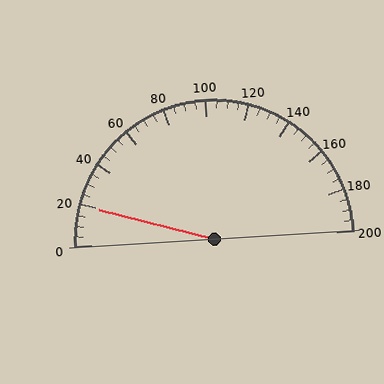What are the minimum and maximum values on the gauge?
The gauge ranges from 0 to 200.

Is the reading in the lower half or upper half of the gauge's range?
The reading is in the lower half of the range (0 to 200).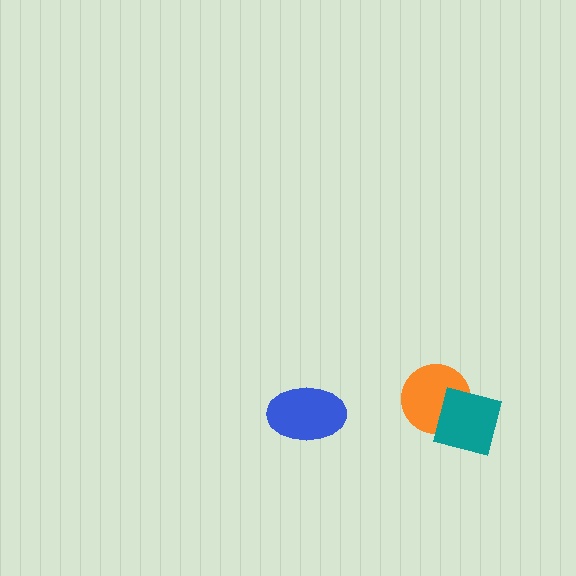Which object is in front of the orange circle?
The teal square is in front of the orange circle.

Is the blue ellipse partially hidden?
No, no other shape covers it.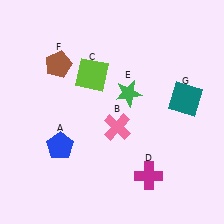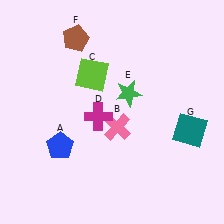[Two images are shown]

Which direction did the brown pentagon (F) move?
The brown pentagon (F) moved up.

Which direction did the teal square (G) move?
The teal square (G) moved down.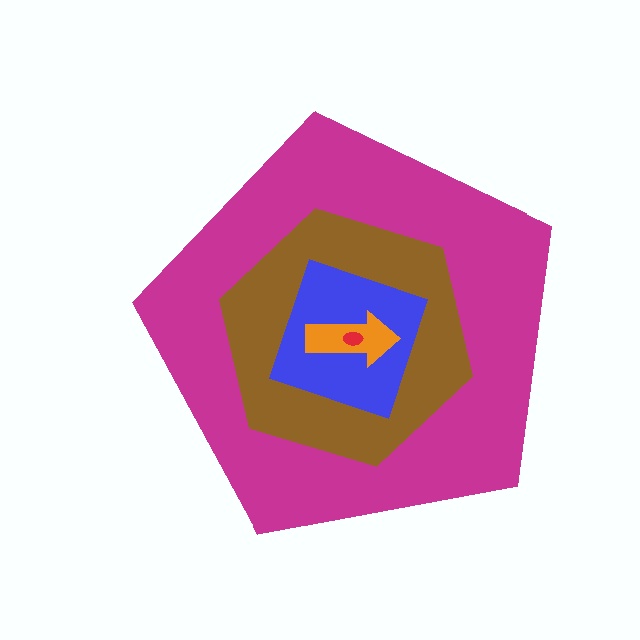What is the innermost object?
The red ellipse.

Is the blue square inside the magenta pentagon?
Yes.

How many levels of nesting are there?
5.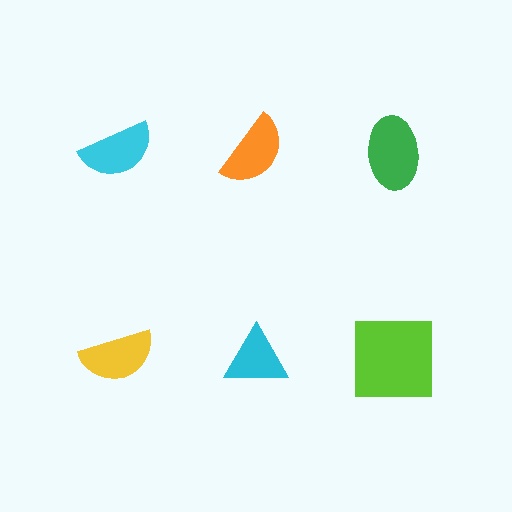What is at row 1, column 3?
A green ellipse.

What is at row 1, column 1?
A cyan semicircle.